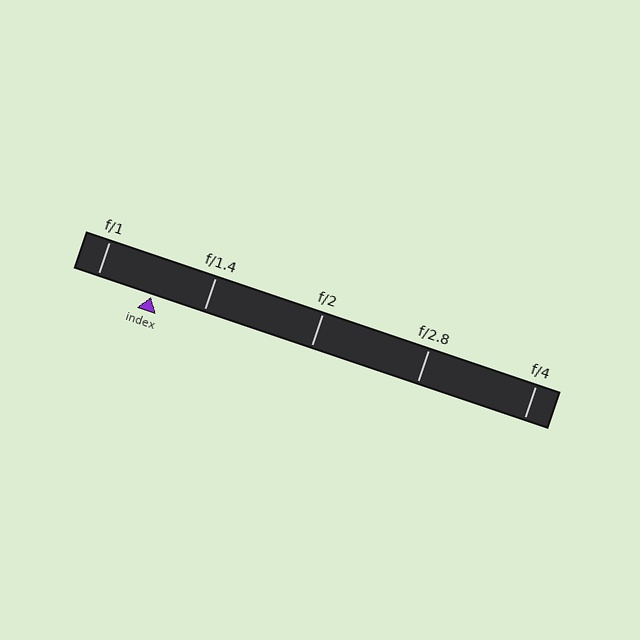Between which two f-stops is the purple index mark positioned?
The index mark is between f/1 and f/1.4.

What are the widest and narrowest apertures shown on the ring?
The widest aperture shown is f/1 and the narrowest is f/4.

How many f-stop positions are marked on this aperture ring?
There are 5 f-stop positions marked.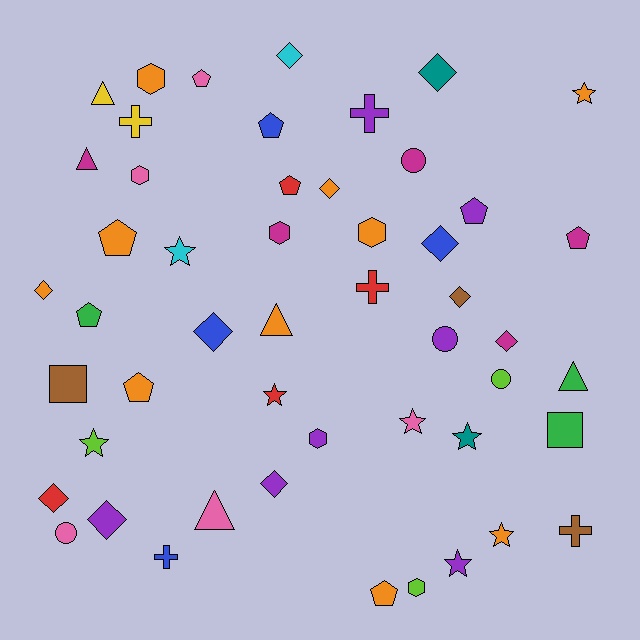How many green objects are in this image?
There are 3 green objects.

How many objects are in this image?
There are 50 objects.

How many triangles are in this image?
There are 5 triangles.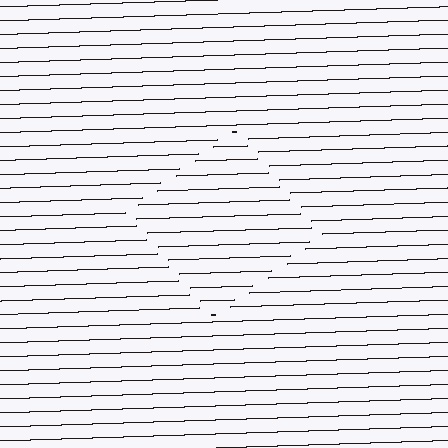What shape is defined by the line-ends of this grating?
An illusory square. The interior of the shape contains the same grating, shifted by half a period — the contour is defined by the phase discontinuity where line-ends from the inner and outer gratings abut.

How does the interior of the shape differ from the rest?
The interior of the shape contains the same grating, shifted by half a period — the contour is defined by the phase discontinuity where line-ends from the inner and outer gratings abut.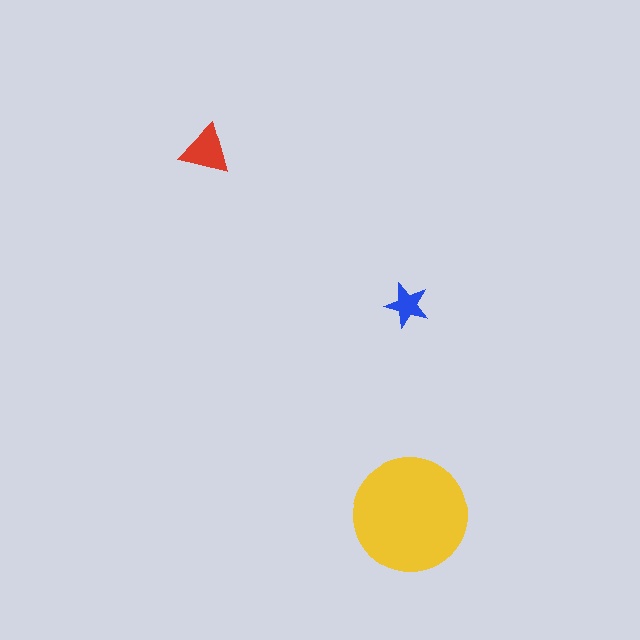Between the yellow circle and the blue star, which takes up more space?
The yellow circle.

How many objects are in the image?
There are 3 objects in the image.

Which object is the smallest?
The blue star.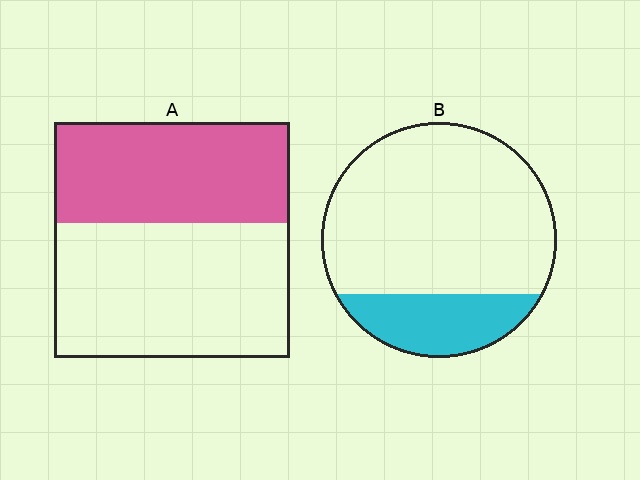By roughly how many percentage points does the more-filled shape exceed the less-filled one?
By roughly 20 percentage points (A over B).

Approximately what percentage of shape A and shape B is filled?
A is approximately 45% and B is approximately 20%.